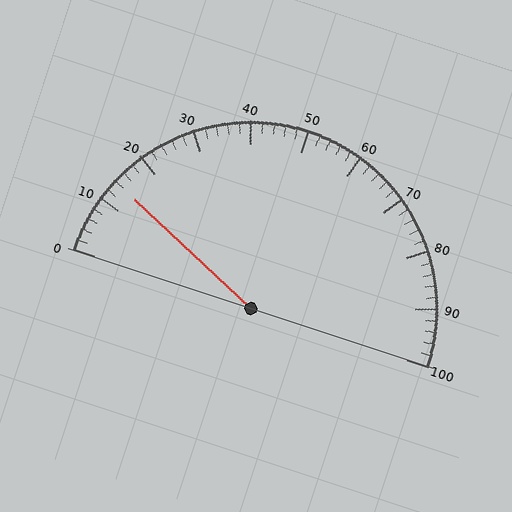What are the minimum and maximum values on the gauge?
The gauge ranges from 0 to 100.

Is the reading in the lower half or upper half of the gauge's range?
The reading is in the lower half of the range (0 to 100).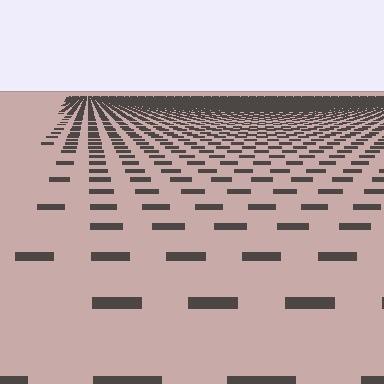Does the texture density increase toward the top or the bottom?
Density increases toward the top.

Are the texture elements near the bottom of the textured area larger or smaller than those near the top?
Larger. Near the bottom, elements are closer to the viewer and appear at a bigger on-screen size.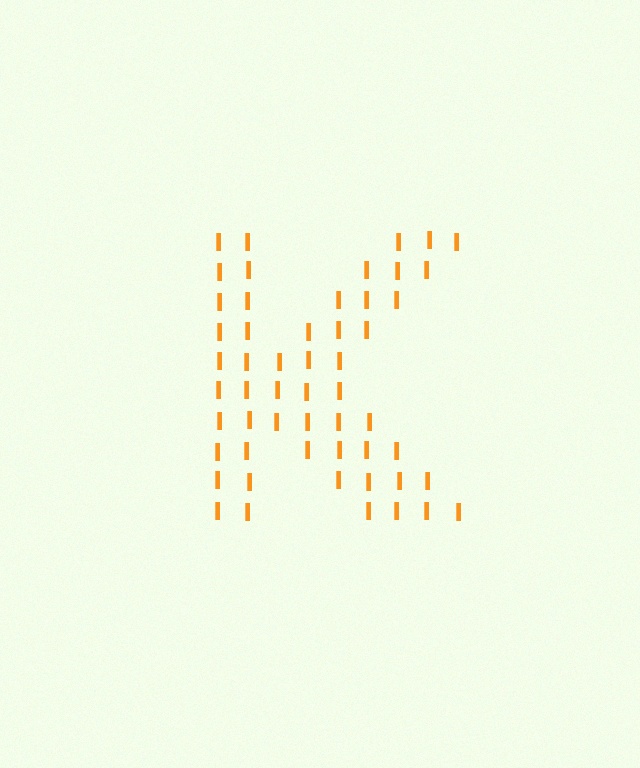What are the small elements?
The small elements are letter I's.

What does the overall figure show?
The overall figure shows the letter K.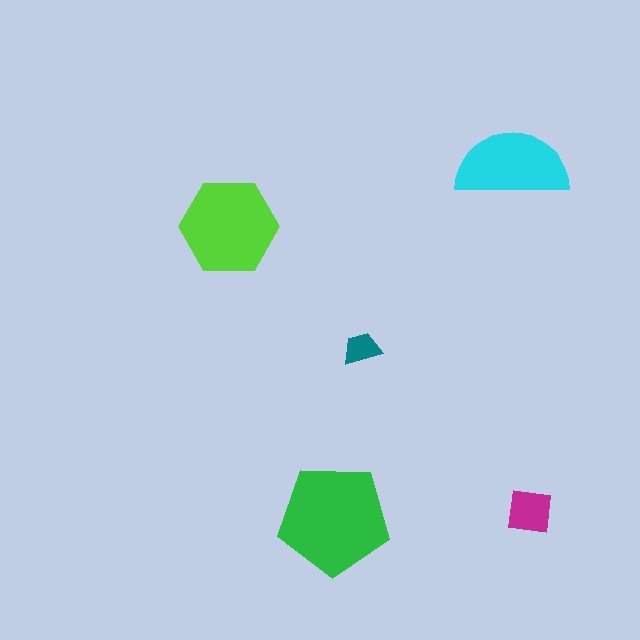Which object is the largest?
The green pentagon.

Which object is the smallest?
The teal trapezoid.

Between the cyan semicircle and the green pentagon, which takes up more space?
The green pentagon.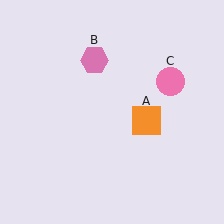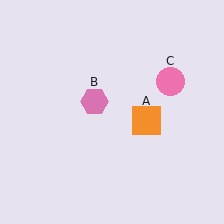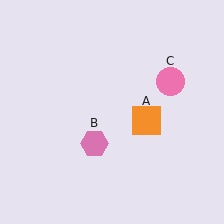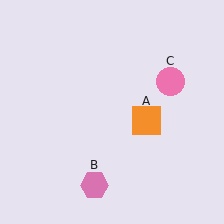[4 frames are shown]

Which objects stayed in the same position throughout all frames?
Orange square (object A) and pink circle (object C) remained stationary.